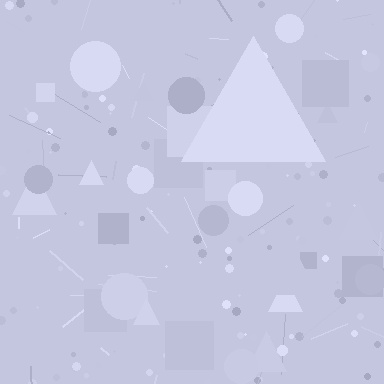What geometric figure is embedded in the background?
A triangle is embedded in the background.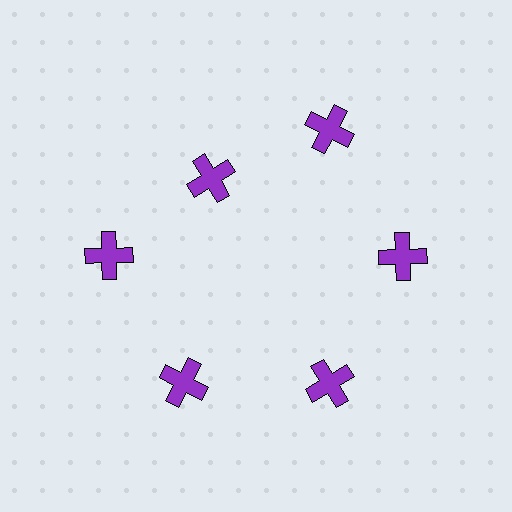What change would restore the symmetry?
The symmetry would be restored by moving it outward, back onto the ring so that all 6 crosses sit at equal angles and equal distance from the center.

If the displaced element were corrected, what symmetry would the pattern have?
It would have 6-fold rotational symmetry — the pattern would map onto itself every 60 degrees.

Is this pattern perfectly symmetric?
No. The 6 purple crosses are arranged in a ring, but one element near the 11 o'clock position is pulled inward toward the center, breaking the 6-fold rotational symmetry.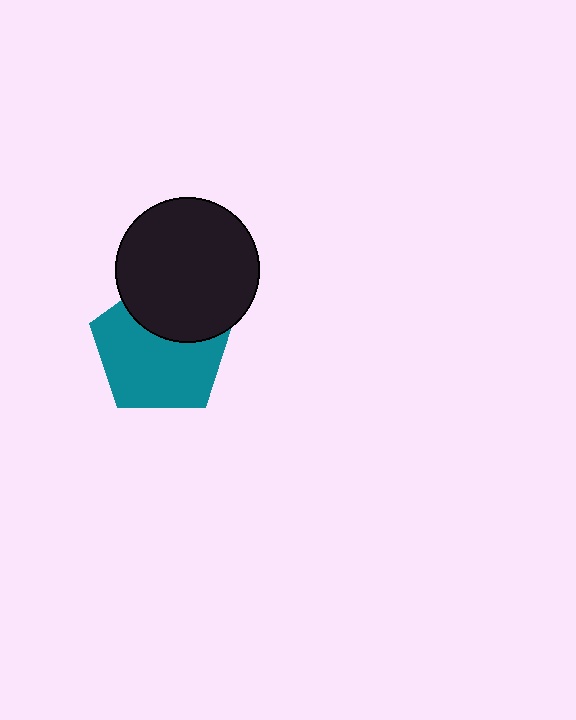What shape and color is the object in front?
The object in front is a black circle.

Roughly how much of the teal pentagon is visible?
Most of it is visible (roughly 67%).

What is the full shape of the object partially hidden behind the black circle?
The partially hidden object is a teal pentagon.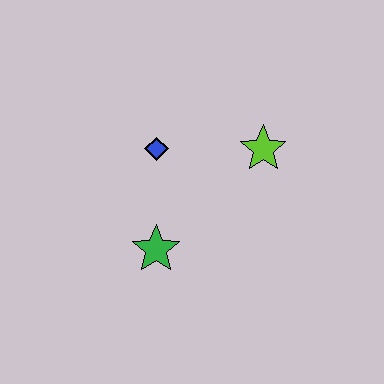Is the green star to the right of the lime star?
No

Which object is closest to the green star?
The blue diamond is closest to the green star.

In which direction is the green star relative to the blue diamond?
The green star is below the blue diamond.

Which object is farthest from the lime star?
The green star is farthest from the lime star.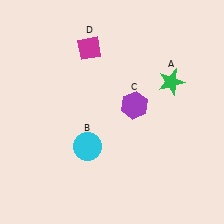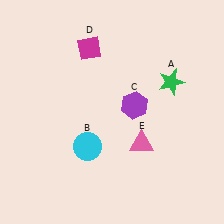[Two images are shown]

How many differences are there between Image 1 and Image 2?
There is 1 difference between the two images.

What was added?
A pink triangle (E) was added in Image 2.